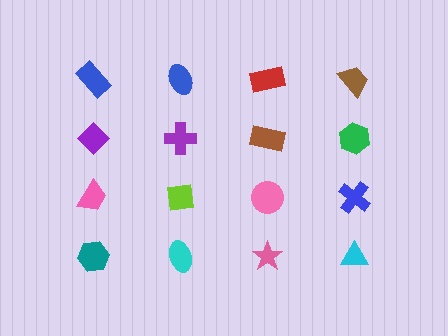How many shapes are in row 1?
4 shapes.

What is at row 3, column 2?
A lime square.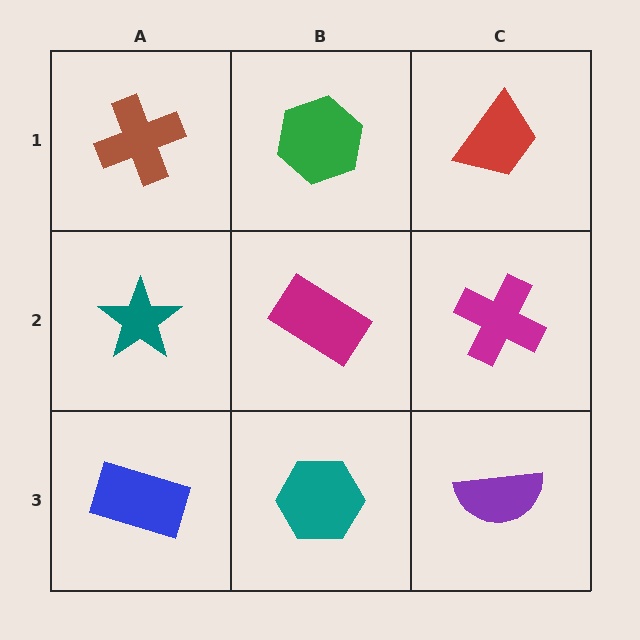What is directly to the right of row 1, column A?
A green hexagon.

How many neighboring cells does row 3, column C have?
2.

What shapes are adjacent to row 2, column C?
A red trapezoid (row 1, column C), a purple semicircle (row 3, column C), a magenta rectangle (row 2, column B).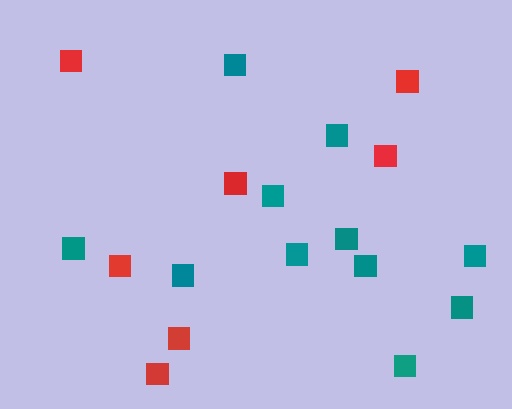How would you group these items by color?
There are 2 groups: one group of teal squares (11) and one group of red squares (7).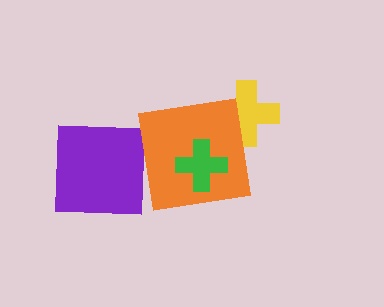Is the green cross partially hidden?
No, no other shape covers it.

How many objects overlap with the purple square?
0 objects overlap with the purple square.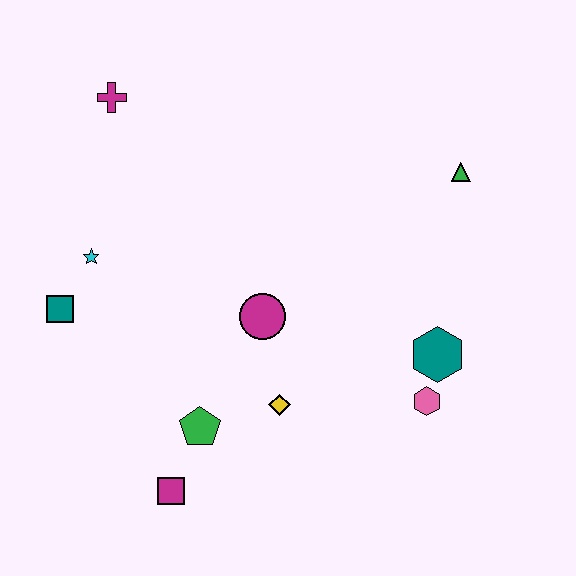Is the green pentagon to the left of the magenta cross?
No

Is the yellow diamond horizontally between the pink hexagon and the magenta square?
Yes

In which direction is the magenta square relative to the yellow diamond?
The magenta square is to the left of the yellow diamond.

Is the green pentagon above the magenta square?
Yes